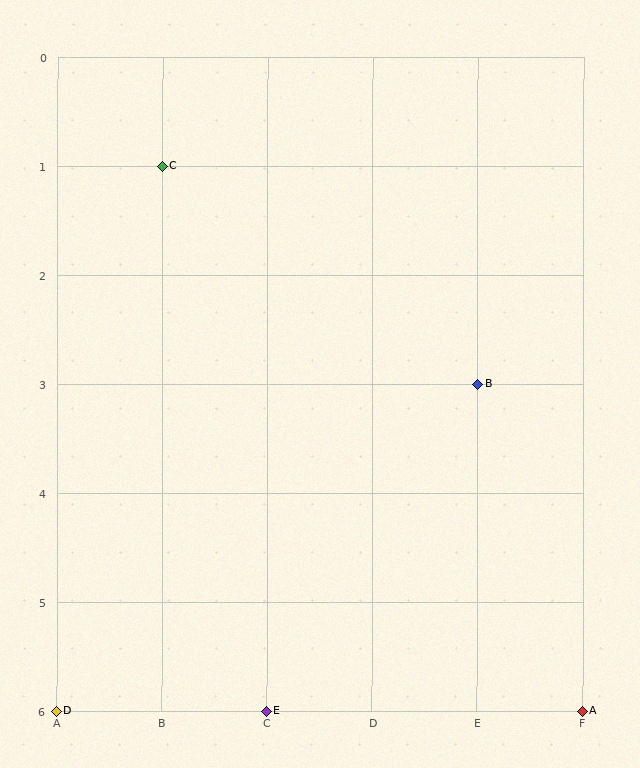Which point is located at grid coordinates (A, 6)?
Point D is at (A, 6).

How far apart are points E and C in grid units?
Points E and C are 1 column and 5 rows apart (about 5.1 grid units diagonally).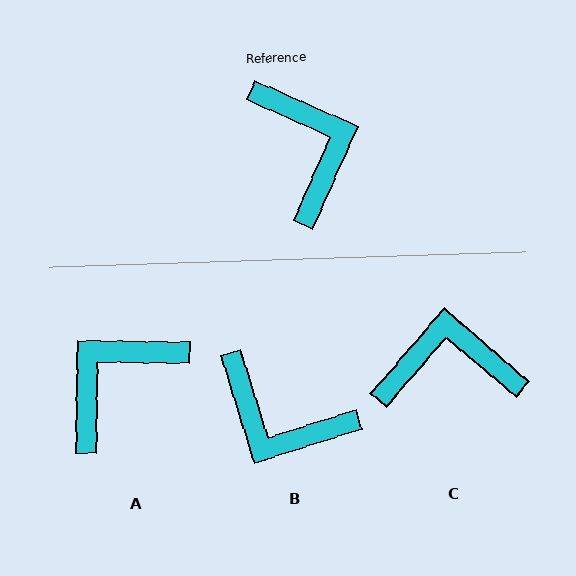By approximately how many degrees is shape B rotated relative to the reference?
Approximately 139 degrees clockwise.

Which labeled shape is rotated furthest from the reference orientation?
B, about 139 degrees away.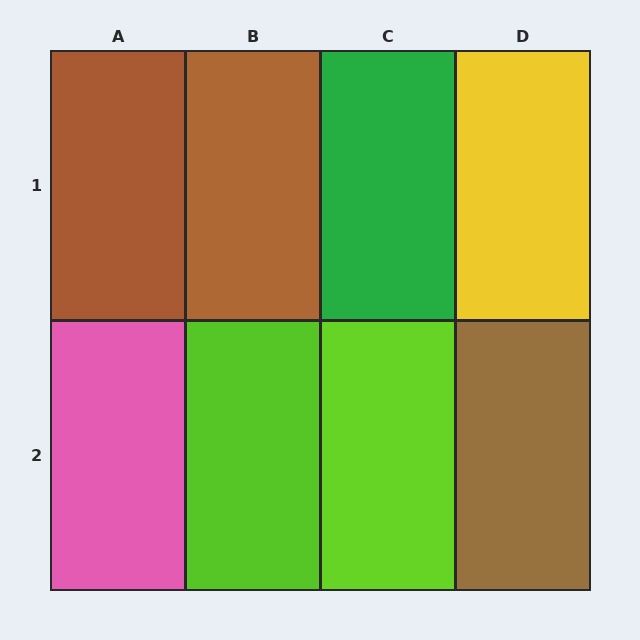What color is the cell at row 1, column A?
Brown.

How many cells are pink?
1 cell is pink.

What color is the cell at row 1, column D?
Yellow.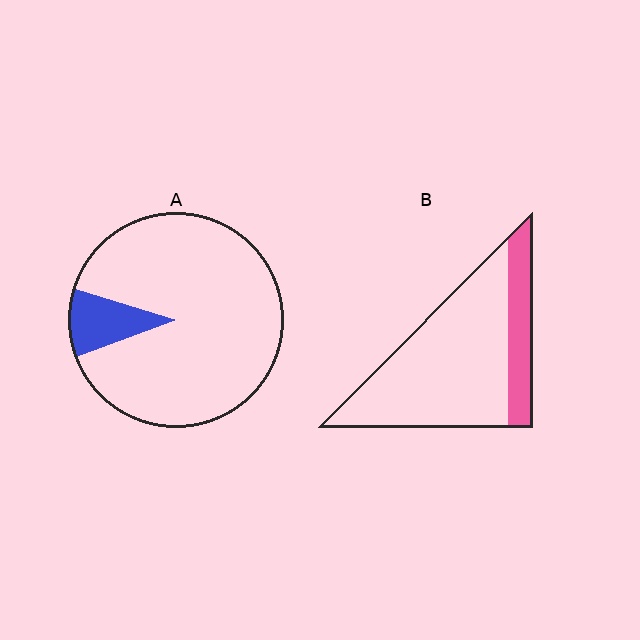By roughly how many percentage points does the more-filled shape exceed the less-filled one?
By roughly 10 percentage points (B over A).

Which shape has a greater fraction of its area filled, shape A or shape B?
Shape B.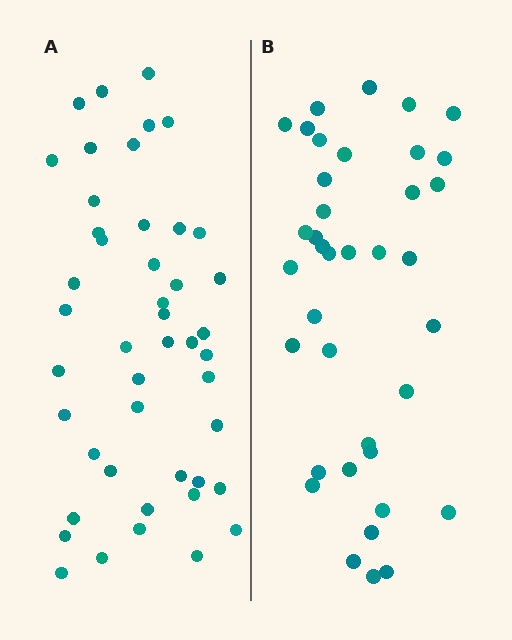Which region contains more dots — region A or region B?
Region A (the left region) has more dots.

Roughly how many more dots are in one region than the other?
Region A has roughly 8 or so more dots than region B.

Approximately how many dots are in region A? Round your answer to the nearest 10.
About 50 dots. (The exact count is 46, which rounds to 50.)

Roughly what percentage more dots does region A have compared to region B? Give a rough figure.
About 20% more.